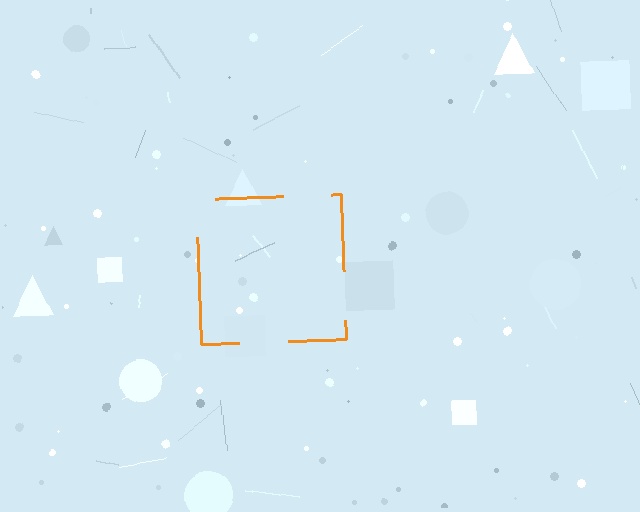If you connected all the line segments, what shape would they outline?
They would outline a square.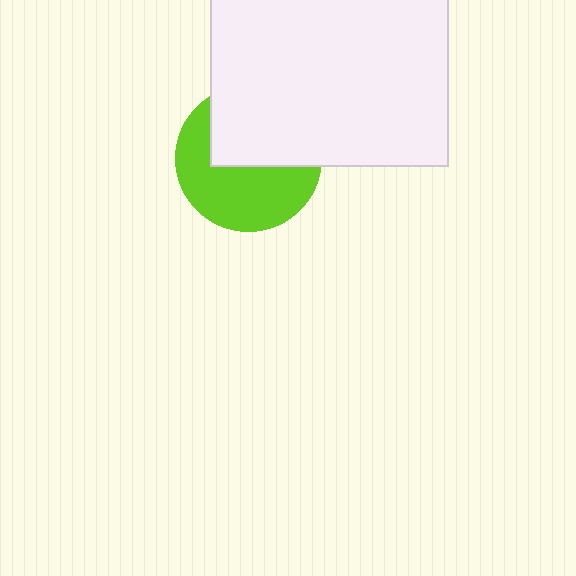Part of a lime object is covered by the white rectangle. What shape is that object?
It is a circle.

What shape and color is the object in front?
The object in front is a white rectangle.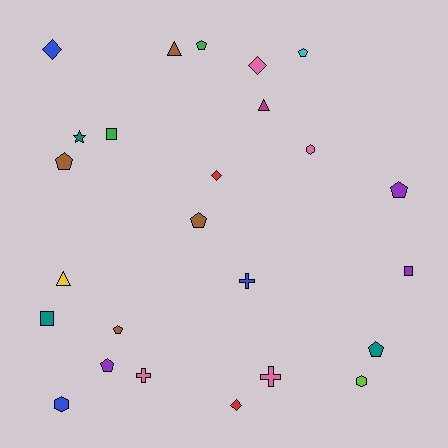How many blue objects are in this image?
There are 3 blue objects.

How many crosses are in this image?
There are 3 crosses.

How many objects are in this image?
There are 25 objects.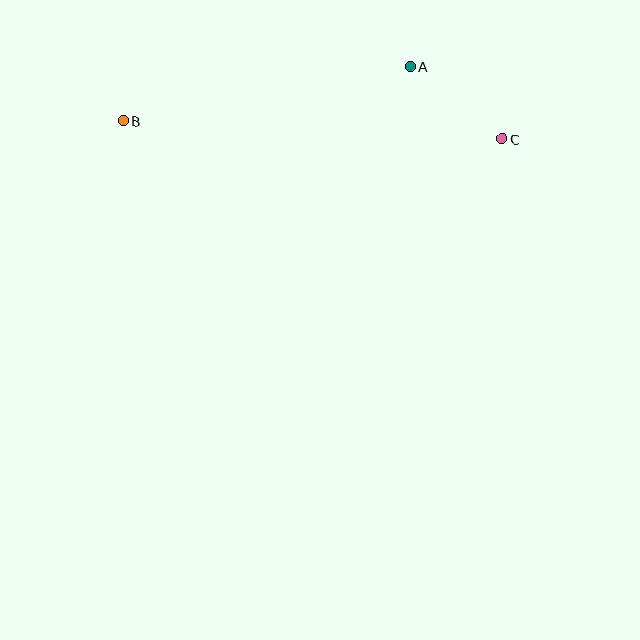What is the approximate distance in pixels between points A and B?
The distance between A and B is approximately 292 pixels.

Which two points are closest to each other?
Points A and C are closest to each other.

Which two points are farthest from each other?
Points B and C are farthest from each other.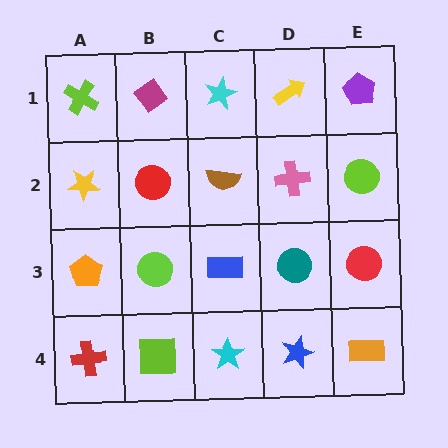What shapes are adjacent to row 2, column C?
A cyan star (row 1, column C), a blue rectangle (row 3, column C), a red circle (row 2, column B), a pink cross (row 2, column D).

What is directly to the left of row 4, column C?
A lime square.